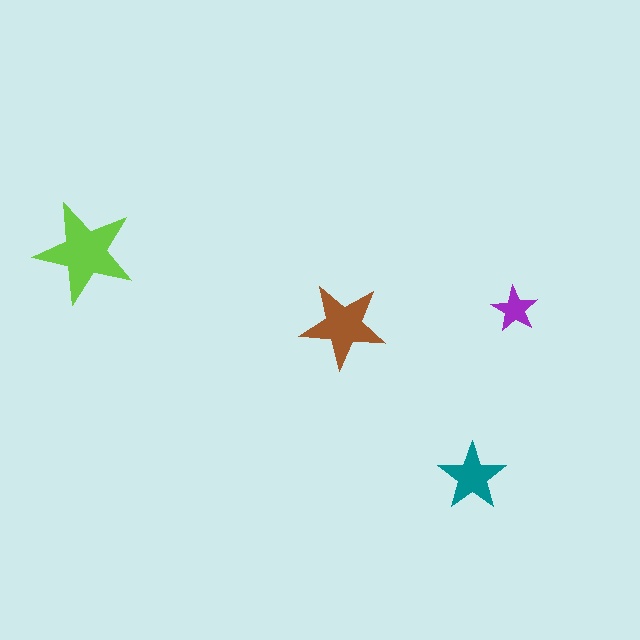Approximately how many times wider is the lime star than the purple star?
About 2 times wider.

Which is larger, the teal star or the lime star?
The lime one.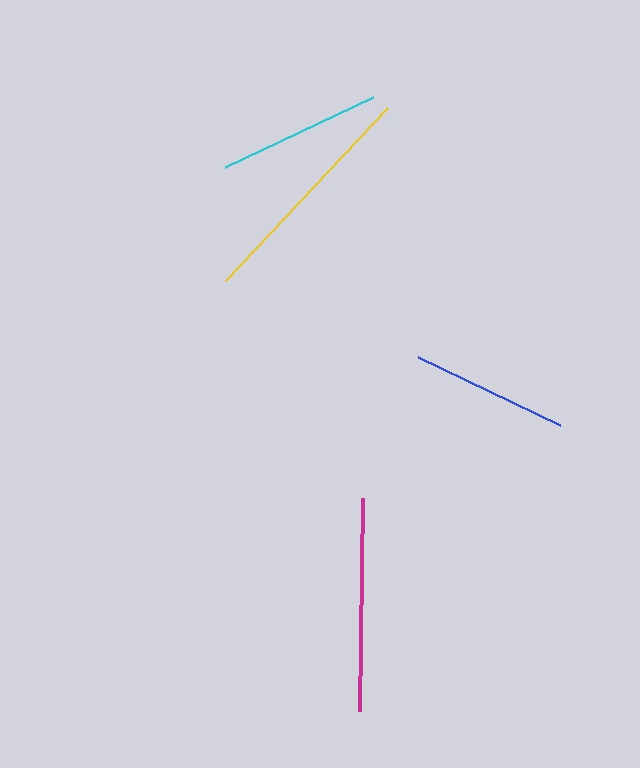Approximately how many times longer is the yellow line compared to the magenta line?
The yellow line is approximately 1.1 times the length of the magenta line.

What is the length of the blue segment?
The blue segment is approximately 158 pixels long.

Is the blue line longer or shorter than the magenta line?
The magenta line is longer than the blue line.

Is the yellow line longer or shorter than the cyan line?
The yellow line is longer than the cyan line.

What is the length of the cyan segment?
The cyan segment is approximately 164 pixels long.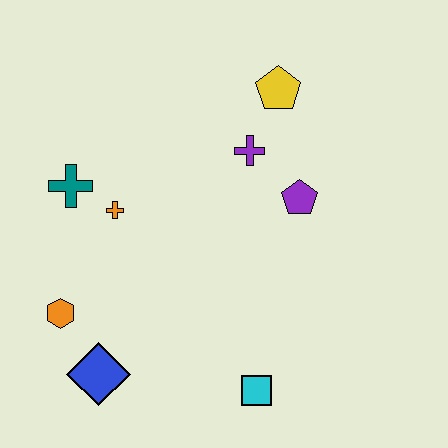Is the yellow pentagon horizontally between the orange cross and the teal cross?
No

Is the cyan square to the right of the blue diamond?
Yes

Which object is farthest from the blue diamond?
The yellow pentagon is farthest from the blue diamond.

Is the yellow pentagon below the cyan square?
No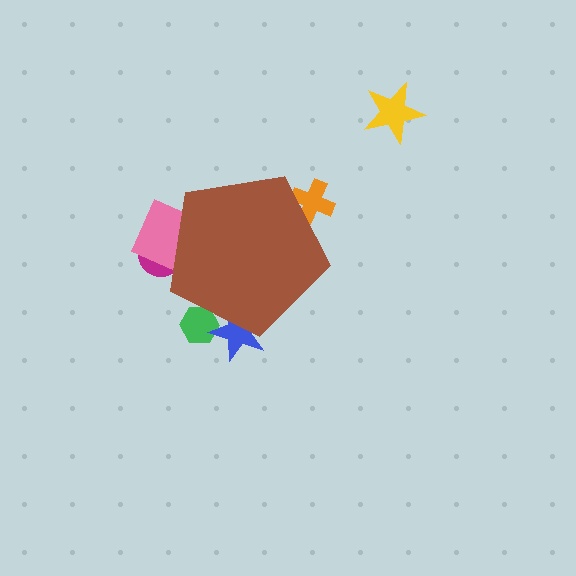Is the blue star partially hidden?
Yes, the blue star is partially hidden behind the brown pentagon.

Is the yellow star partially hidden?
No, the yellow star is fully visible.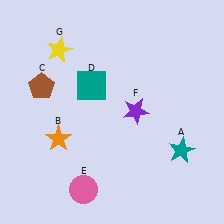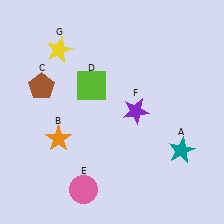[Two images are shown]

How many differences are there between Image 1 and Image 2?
There is 1 difference between the two images.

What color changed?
The square (D) changed from teal in Image 1 to lime in Image 2.